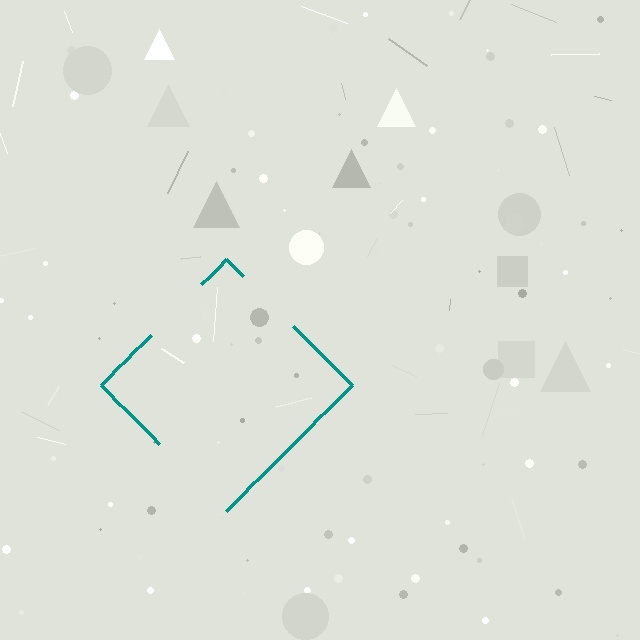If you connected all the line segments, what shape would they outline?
They would outline a diamond.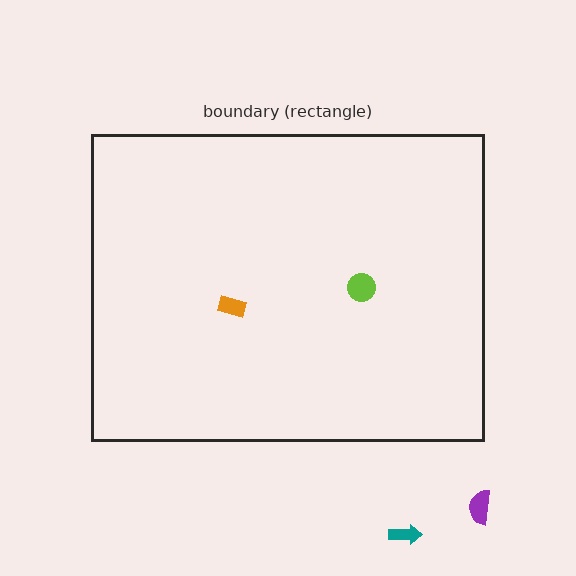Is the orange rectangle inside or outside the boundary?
Inside.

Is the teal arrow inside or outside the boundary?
Outside.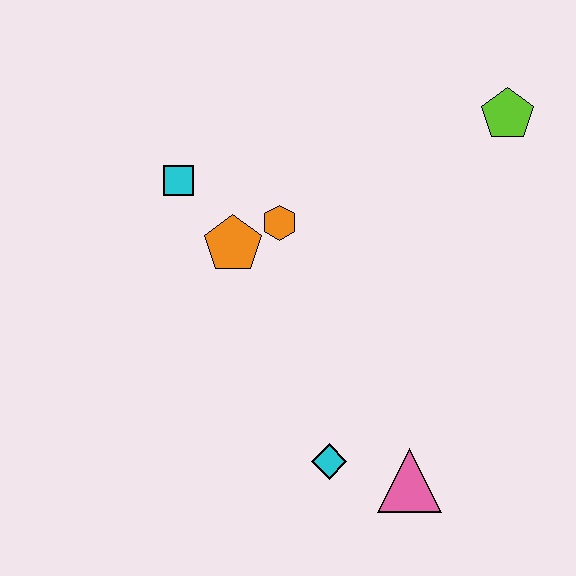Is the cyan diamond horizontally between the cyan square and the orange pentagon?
No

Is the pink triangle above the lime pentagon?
No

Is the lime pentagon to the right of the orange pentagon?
Yes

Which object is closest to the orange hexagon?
The orange pentagon is closest to the orange hexagon.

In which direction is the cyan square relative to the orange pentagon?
The cyan square is above the orange pentagon.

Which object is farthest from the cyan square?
The pink triangle is farthest from the cyan square.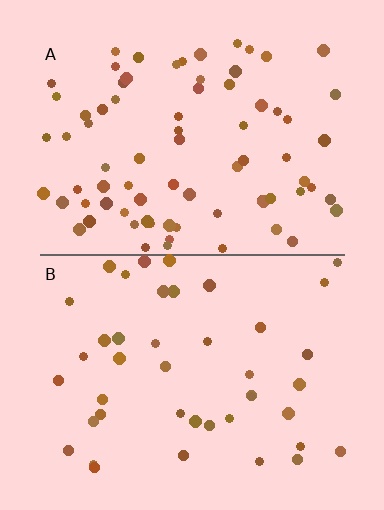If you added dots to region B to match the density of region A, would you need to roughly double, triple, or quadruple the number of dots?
Approximately double.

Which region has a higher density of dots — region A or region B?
A (the top).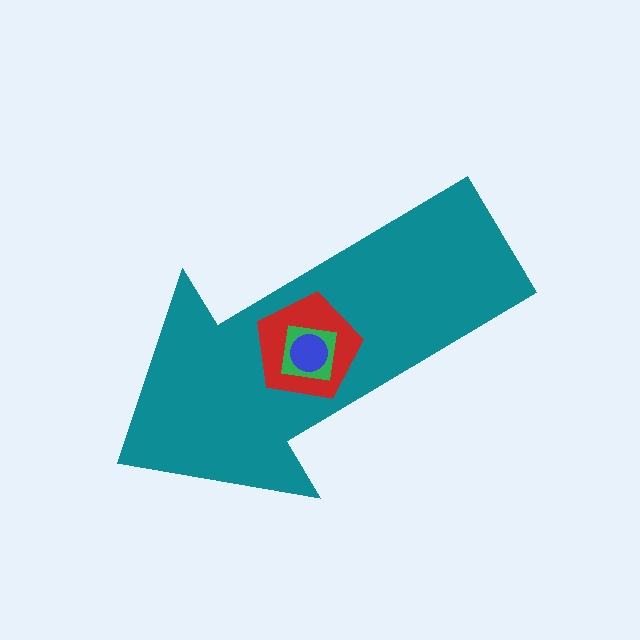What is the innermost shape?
The blue circle.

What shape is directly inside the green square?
The blue circle.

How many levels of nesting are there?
4.